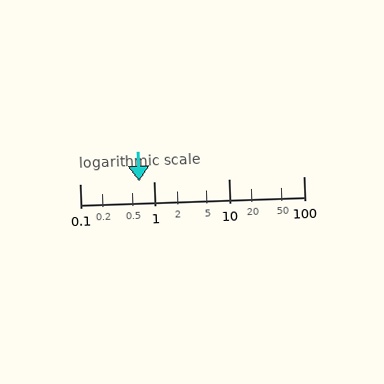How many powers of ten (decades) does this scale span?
The scale spans 3 decades, from 0.1 to 100.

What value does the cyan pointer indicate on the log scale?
The pointer indicates approximately 0.62.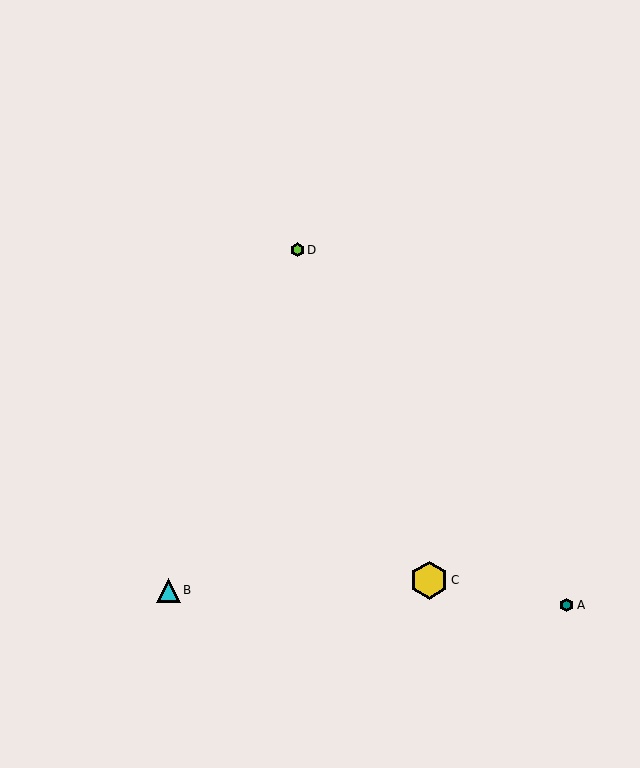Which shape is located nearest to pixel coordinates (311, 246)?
The lime hexagon (labeled D) at (297, 250) is nearest to that location.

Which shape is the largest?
The yellow hexagon (labeled C) is the largest.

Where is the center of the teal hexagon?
The center of the teal hexagon is at (567, 605).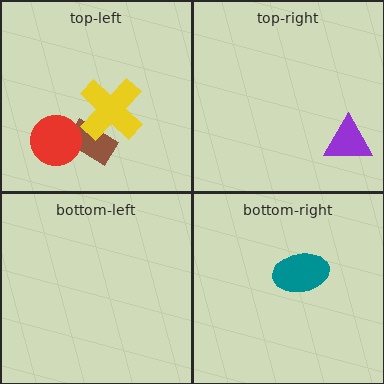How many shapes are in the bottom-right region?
1.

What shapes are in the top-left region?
The brown rectangle, the red circle, the yellow cross.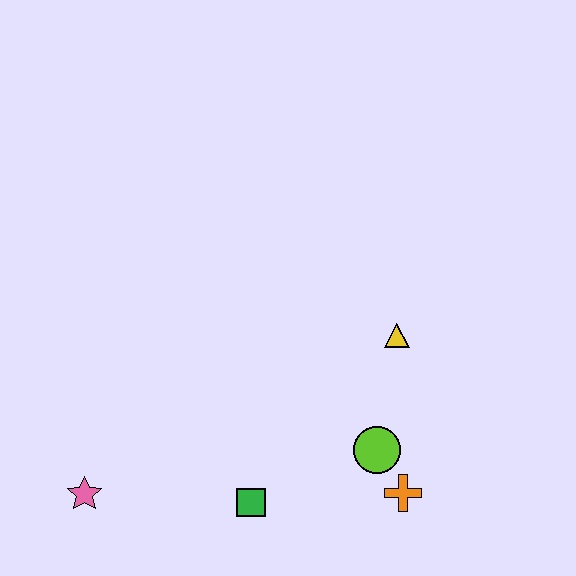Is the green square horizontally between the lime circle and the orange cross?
No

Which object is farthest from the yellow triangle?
The pink star is farthest from the yellow triangle.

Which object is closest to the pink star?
The green square is closest to the pink star.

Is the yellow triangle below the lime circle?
No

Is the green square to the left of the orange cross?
Yes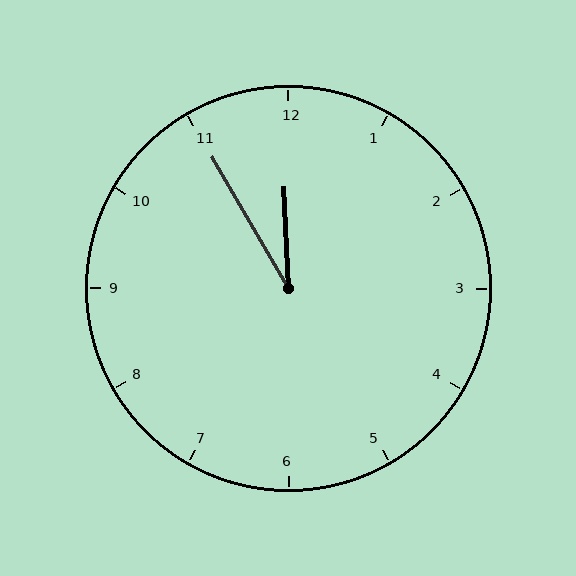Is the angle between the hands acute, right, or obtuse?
It is acute.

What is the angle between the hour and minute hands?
Approximately 28 degrees.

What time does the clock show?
11:55.